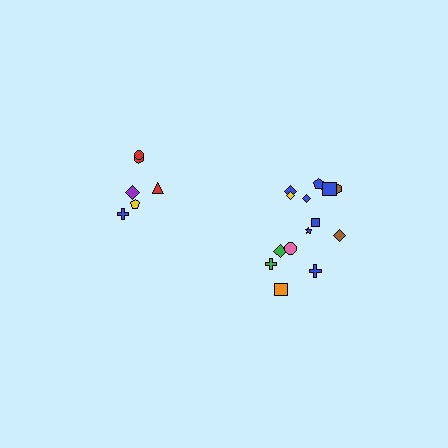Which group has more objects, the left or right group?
The right group.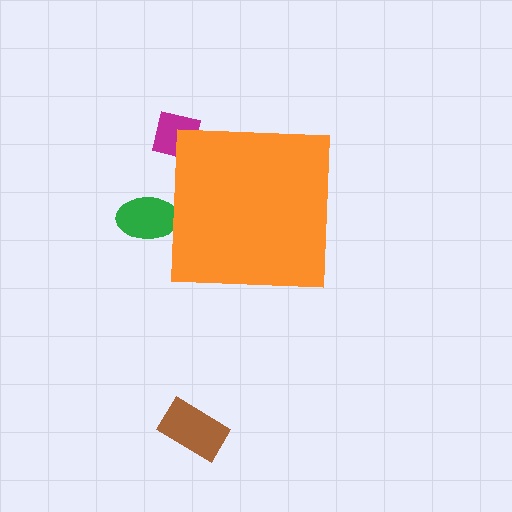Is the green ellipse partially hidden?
Yes, the green ellipse is partially hidden behind the orange square.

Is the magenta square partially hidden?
Yes, the magenta square is partially hidden behind the orange square.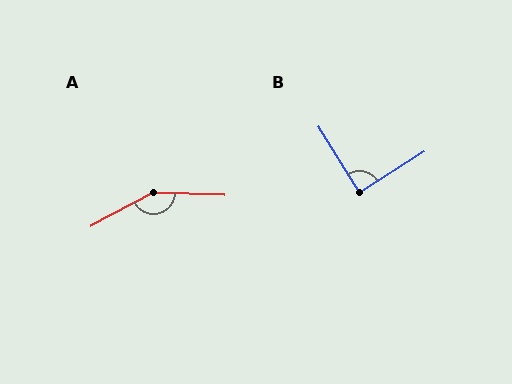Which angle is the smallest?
B, at approximately 89 degrees.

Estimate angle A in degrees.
Approximately 150 degrees.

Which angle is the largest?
A, at approximately 150 degrees.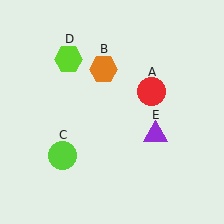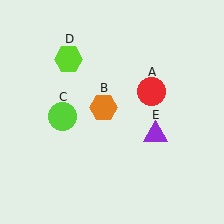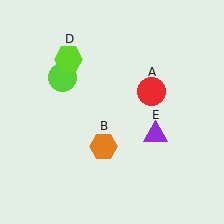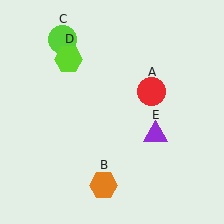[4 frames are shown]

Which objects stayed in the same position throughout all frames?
Red circle (object A) and lime hexagon (object D) and purple triangle (object E) remained stationary.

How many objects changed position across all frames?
2 objects changed position: orange hexagon (object B), lime circle (object C).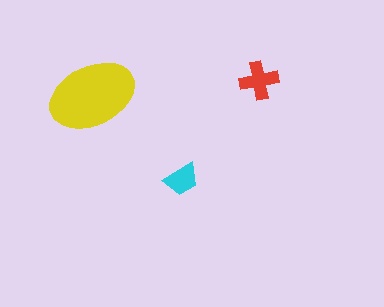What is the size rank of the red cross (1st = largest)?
2nd.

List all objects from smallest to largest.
The cyan trapezoid, the red cross, the yellow ellipse.